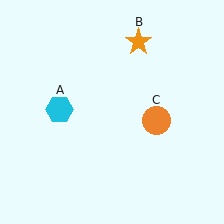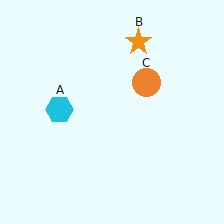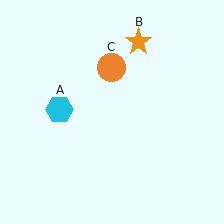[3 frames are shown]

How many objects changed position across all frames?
1 object changed position: orange circle (object C).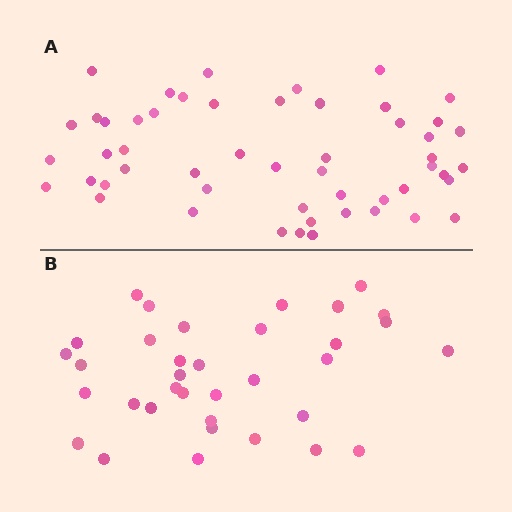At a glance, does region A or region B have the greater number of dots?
Region A (the top region) has more dots.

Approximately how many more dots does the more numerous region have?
Region A has approximately 15 more dots than region B.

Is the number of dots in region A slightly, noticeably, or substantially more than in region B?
Region A has substantially more. The ratio is roughly 1.5 to 1.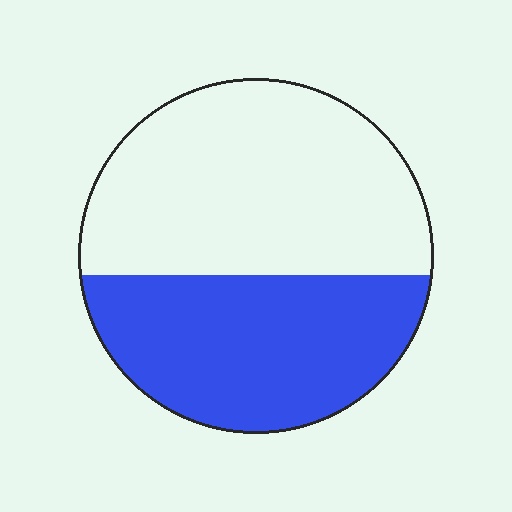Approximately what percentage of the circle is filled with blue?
Approximately 45%.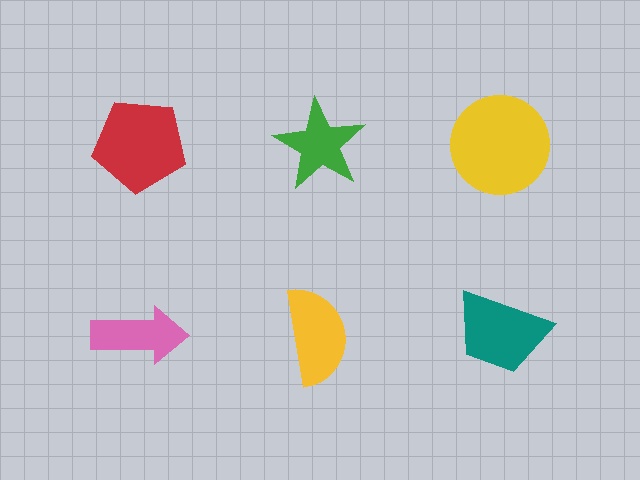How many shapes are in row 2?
3 shapes.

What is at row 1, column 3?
A yellow circle.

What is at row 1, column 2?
A green star.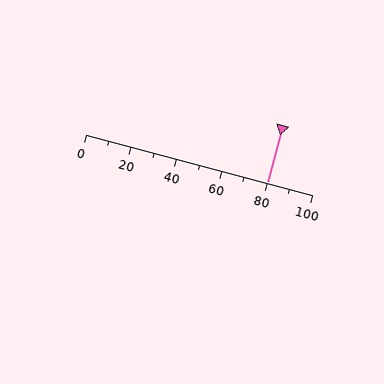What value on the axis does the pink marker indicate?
The marker indicates approximately 80.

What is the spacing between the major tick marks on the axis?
The major ticks are spaced 20 apart.